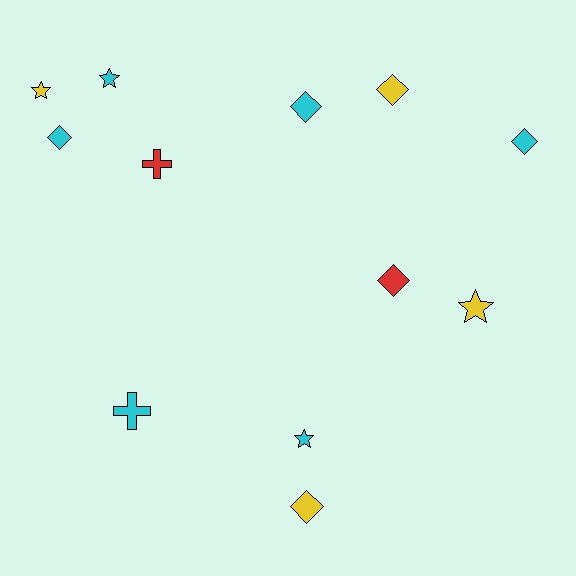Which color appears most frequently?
Cyan, with 6 objects.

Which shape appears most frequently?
Diamond, with 6 objects.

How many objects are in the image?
There are 12 objects.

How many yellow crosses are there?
There are no yellow crosses.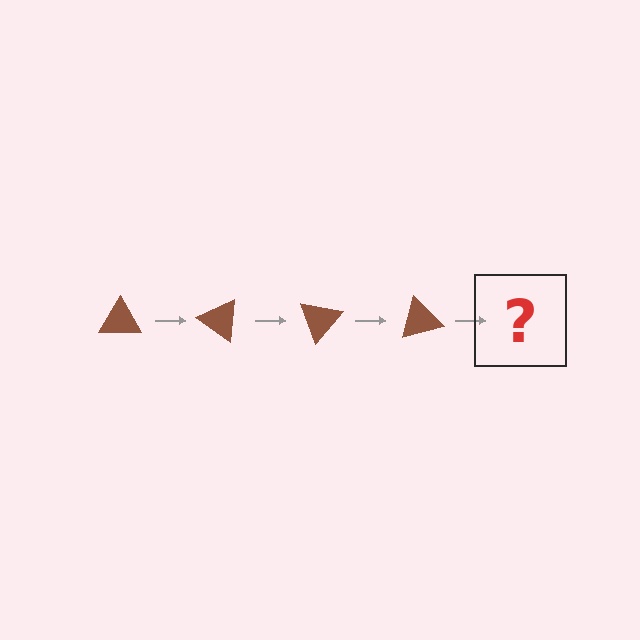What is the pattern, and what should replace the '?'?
The pattern is that the triangle rotates 35 degrees each step. The '?' should be a brown triangle rotated 140 degrees.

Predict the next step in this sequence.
The next step is a brown triangle rotated 140 degrees.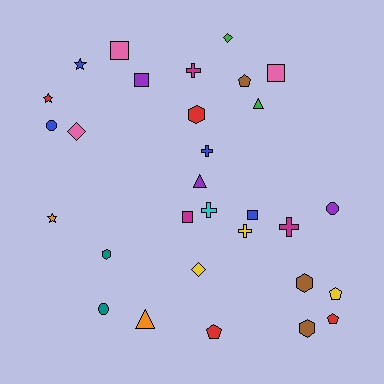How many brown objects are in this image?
There are 3 brown objects.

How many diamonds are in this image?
There are 3 diamonds.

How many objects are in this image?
There are 30 objects.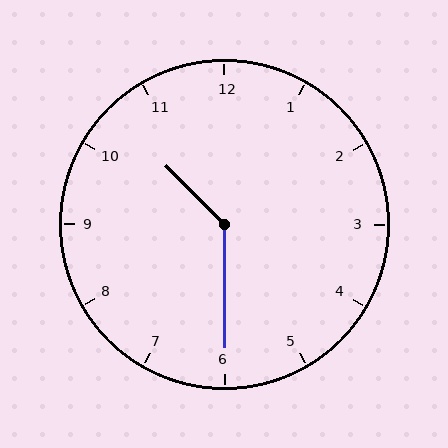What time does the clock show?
10:30.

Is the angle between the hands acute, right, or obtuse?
It is obtuse.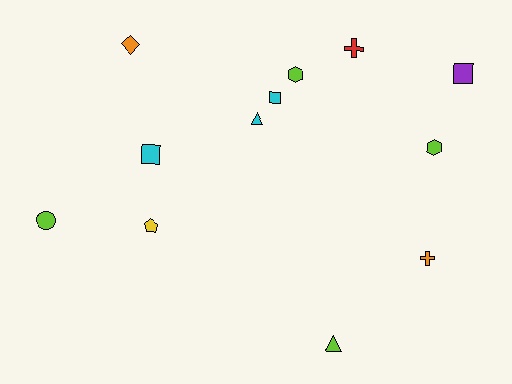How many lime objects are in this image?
There are 4 lime objects.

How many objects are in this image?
There are 12 objects.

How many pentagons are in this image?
There is 1 pentagon.